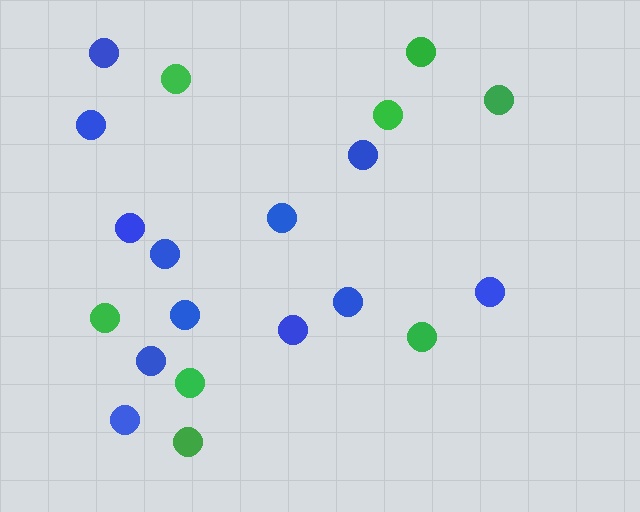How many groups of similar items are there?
There are 2 groups: one group of blue circles (12) and one group of green circles (8).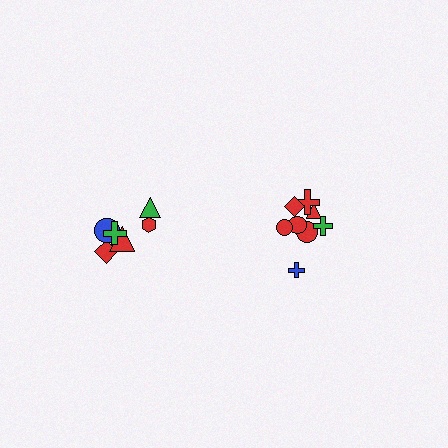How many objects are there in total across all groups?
There are 14 objects.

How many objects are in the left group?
There are 6 objects.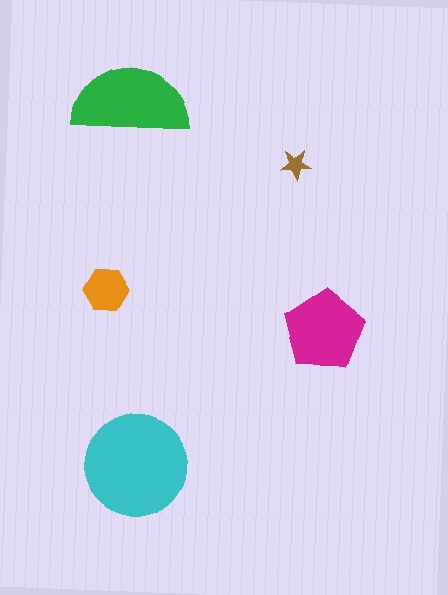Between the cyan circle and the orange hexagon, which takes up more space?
The cyan circle.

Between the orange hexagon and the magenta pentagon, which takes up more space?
The magenta pentagon.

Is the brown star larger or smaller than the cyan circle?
Smaller.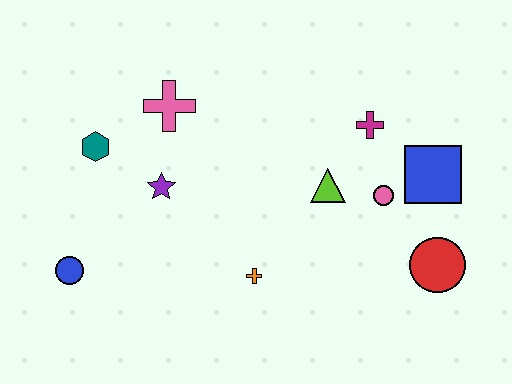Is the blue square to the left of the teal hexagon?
No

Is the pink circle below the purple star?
Yes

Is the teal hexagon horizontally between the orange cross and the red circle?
No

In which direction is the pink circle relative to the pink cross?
The pink circle is to the right of the pink cross.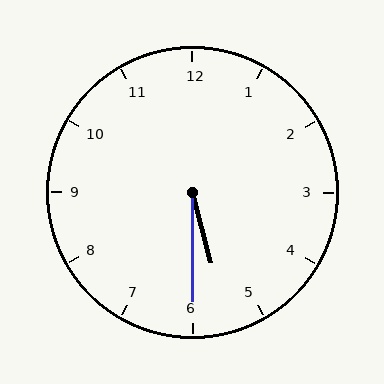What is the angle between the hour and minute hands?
Approximately 15 degrees.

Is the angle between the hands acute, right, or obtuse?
It is acute.